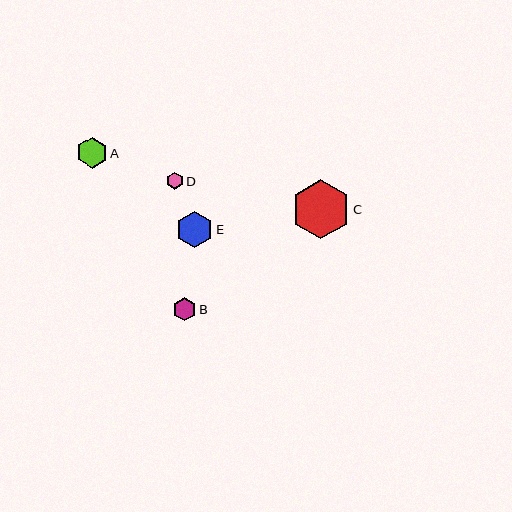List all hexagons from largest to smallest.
From largest to smallest: C, E, A, B, D.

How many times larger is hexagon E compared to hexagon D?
Hexagon E is approximately 2.1 times the size of hexagon D.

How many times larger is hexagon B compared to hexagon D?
Hexagon B is approximately 1.3 times the size of hexagon D.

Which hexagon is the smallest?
Hexagon D is the smallest with a size of approximately 17 pixels.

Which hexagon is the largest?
Hexagon C is the largest with a size of approximately 59 pixels.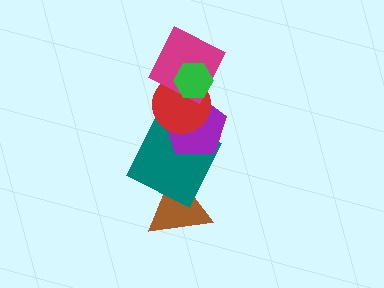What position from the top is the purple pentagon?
The purple pentagon is 4th from the top.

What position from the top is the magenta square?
The magenta square is 2nd from the top.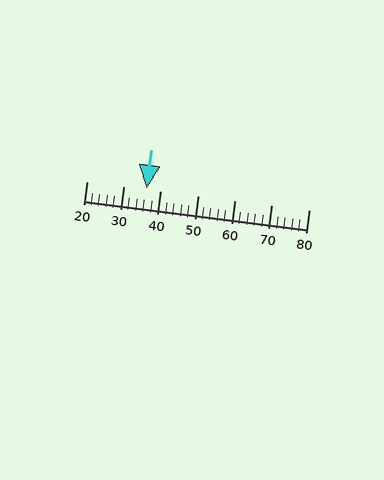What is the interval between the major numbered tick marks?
The major tick marks are spaced 10 units apart.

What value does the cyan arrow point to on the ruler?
The cyan arrow points to approximately 36.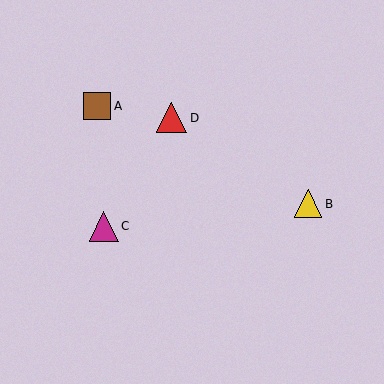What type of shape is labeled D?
Shape D is a red triangle.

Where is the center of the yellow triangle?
The center of the yellow triangle is at (308, 204).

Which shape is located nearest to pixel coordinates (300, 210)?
The yellow triangle (labeled B) at (308, 204) is nearest to that location.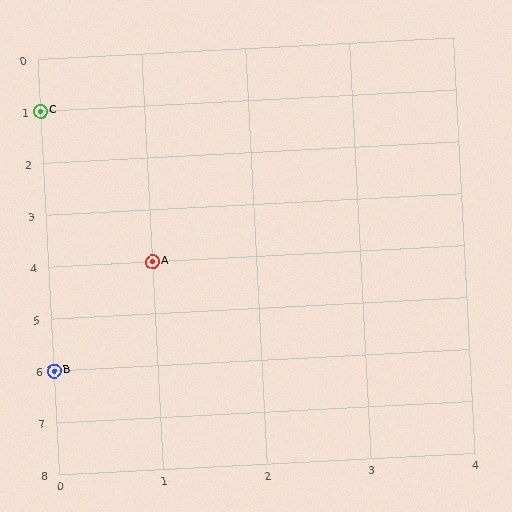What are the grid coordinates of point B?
Point B is at grid coordinates (0, 6).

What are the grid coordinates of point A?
Point A is at grid coordinates (1, 4).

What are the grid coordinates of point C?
Point C is at grid coordinates (0, 1).